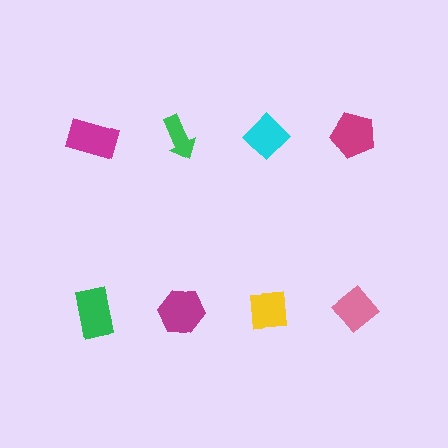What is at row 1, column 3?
A cyan diamond.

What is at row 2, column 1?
A green rectangle.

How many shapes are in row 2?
4 shapes.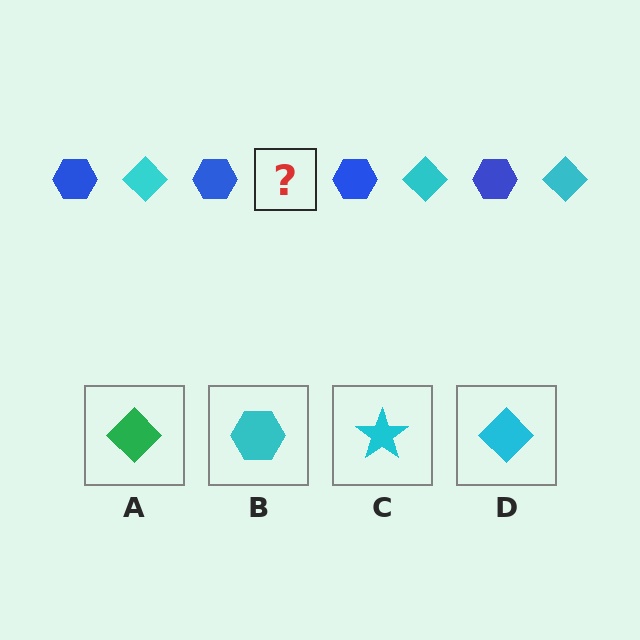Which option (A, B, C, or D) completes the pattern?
D.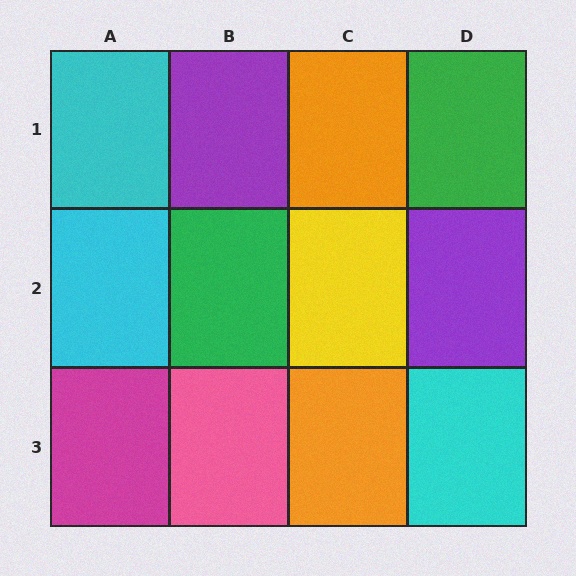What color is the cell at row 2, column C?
Yellow.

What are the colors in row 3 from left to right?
Magenta, pink, orange, cyan.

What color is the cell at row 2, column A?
Cyan.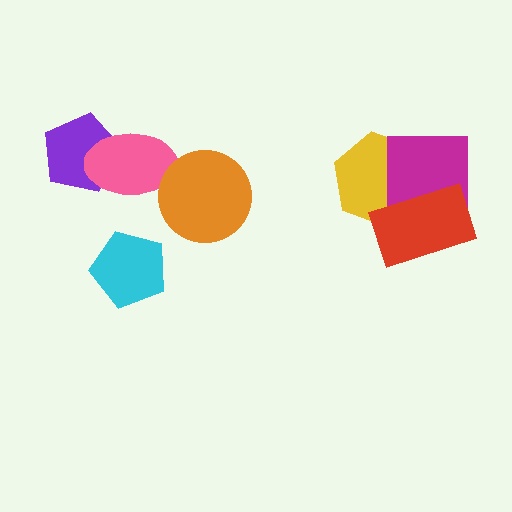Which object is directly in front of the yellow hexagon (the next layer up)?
The magenta square is directly in front of the yellow hexagon.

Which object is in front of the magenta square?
The red rectangle is in front of the magenta square.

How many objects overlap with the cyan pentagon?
0 objects overlap with the cyan pentagon.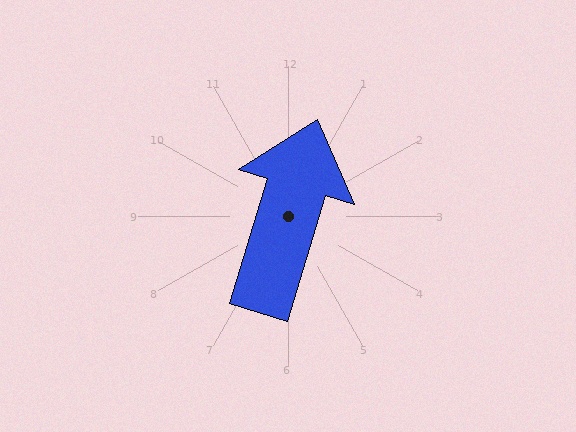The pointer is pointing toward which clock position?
Roughly 1 o'clock.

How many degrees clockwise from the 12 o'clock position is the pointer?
Approximately 17 degrees.